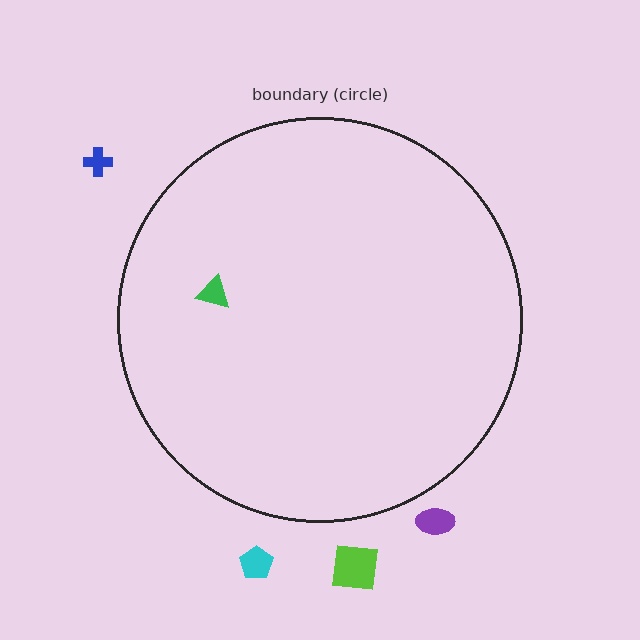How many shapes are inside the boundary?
1 inside, 4 outside.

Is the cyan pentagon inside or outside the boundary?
Outside.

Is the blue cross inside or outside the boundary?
Outside.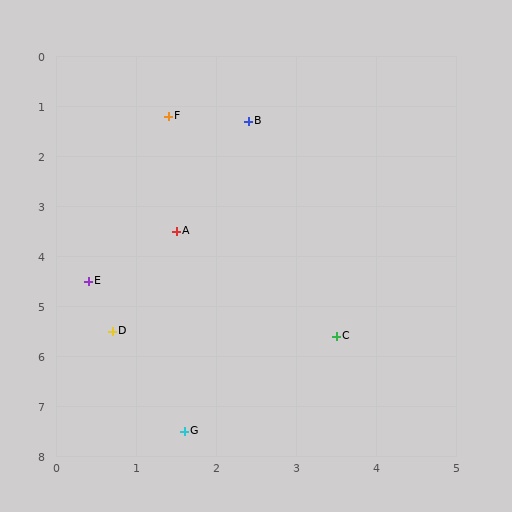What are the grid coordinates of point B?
Point B is at approximately (2.4, 1.3).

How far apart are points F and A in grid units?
Points F and A are about 2.3 grid units apart.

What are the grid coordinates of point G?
Point G is at approximately (1.6, 7.5).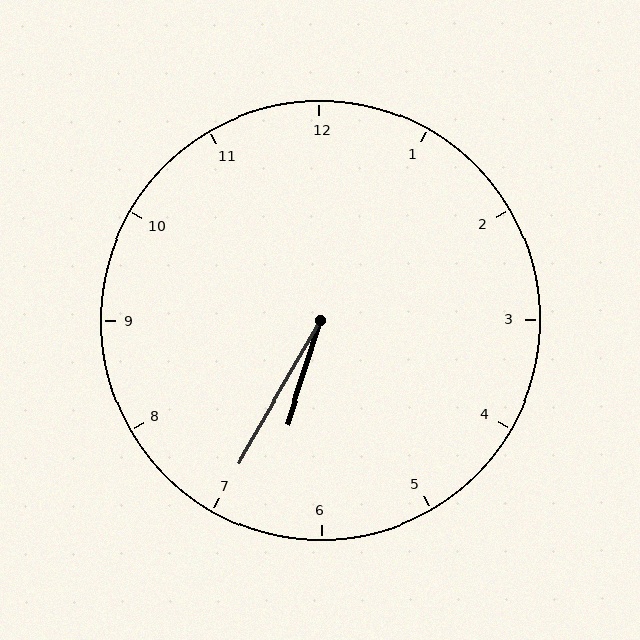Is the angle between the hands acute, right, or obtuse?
It is acute.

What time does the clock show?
6:35.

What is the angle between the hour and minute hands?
Approximately 12 degrees.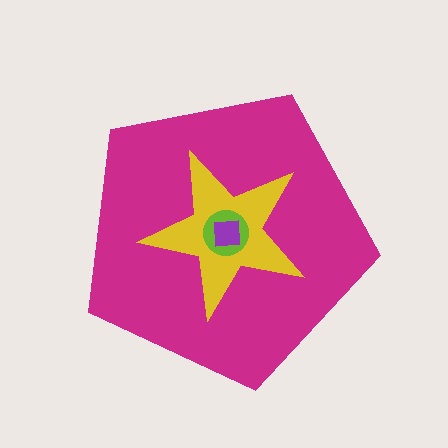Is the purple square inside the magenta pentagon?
Yes.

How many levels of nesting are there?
4.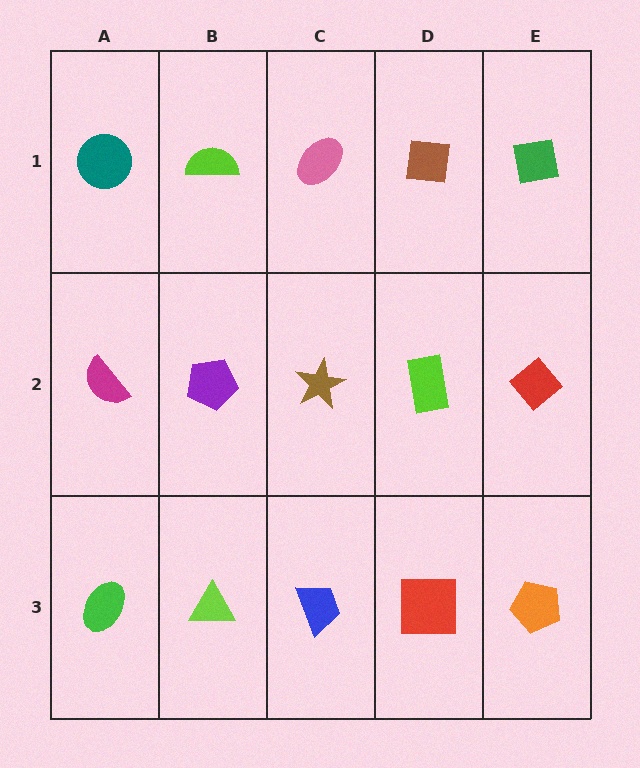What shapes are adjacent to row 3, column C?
A brown star (row 2, column C), a lime triangle (row 3, column B), a red square (row 3, column D).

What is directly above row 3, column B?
A purple pentagon.